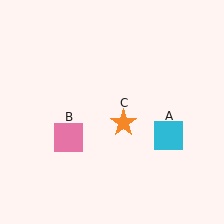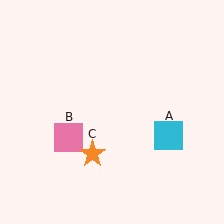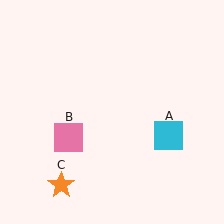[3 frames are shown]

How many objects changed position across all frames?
1 object changed position: orange star (object C).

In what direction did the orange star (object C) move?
The orange star (object C) moved down and to the left.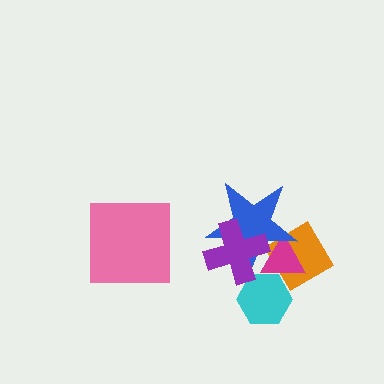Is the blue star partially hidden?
Yes, it is partially covered by another shape.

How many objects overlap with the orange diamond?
3 objects overlap with the orange diamond.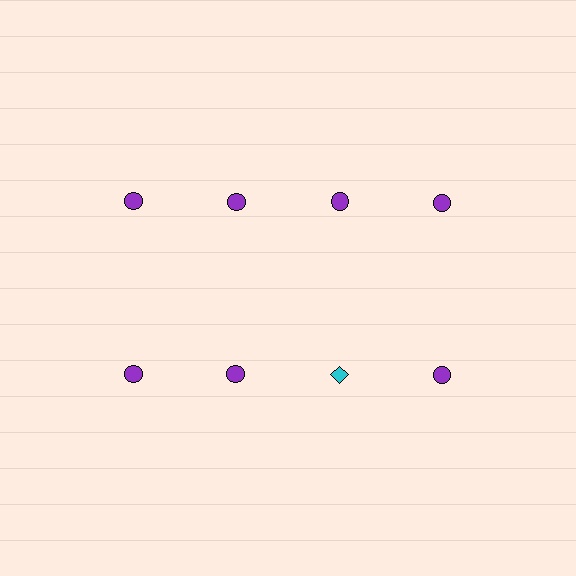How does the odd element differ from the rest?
It differs in both color (cyan instead of purple) and shape (diamond instead of circle).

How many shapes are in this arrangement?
There are 8 shapes arranged in a grid pattern.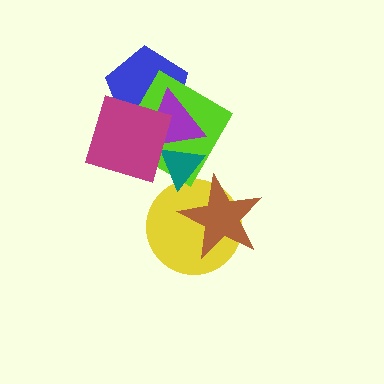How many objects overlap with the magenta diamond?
4 objects overlap with the magenta diamond.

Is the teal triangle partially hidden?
Yes, it is partially covered by another shape.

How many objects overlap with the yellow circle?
2 objects overlap with the yellow circle.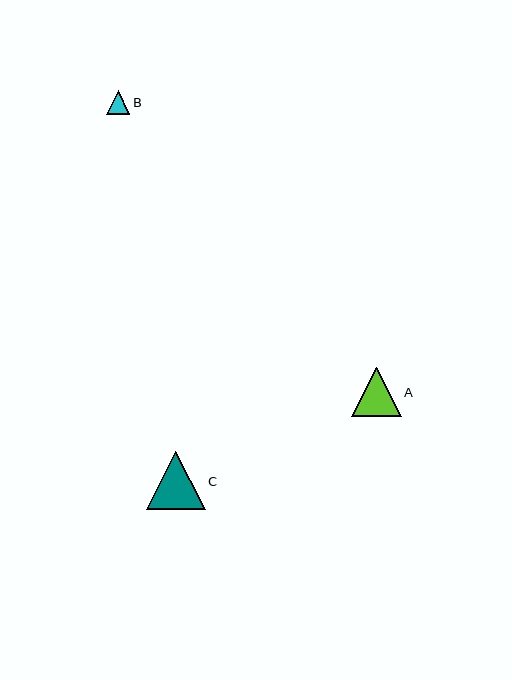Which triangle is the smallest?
Triangle B is the smallest with a size of approximately 24 pixels.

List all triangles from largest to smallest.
From largest to smallest: C, A, B.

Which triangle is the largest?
Triangle C is the largest with a size of approximately 58 pixels.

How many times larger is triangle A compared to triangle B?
Triangle A is approximately 2.1 times the size of triangle B.